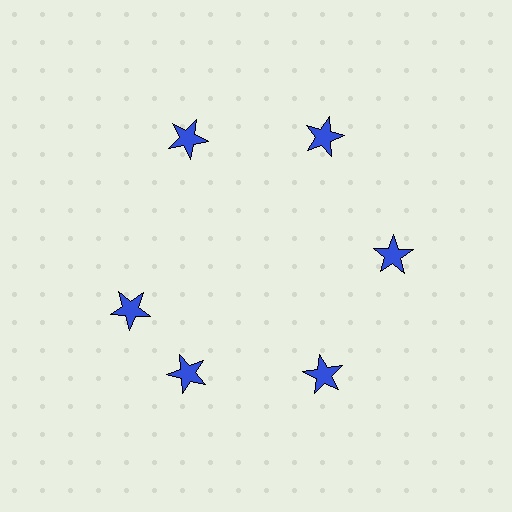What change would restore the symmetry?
The symmetry would be restored by rotating it back into even spacing with its neighbors so that all 6 stars sit at equal angles and equal distance from the center.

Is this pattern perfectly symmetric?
No. The 6 blue stars are arranged in a ring, but one element near the 9 o'clock position is rotated out of alignment along the ring, breaking the 6-fold rotational symmetry.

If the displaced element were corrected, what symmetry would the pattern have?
It would have 6-fold rotational symmetry — the pattern would map onto itself every 60 degrees.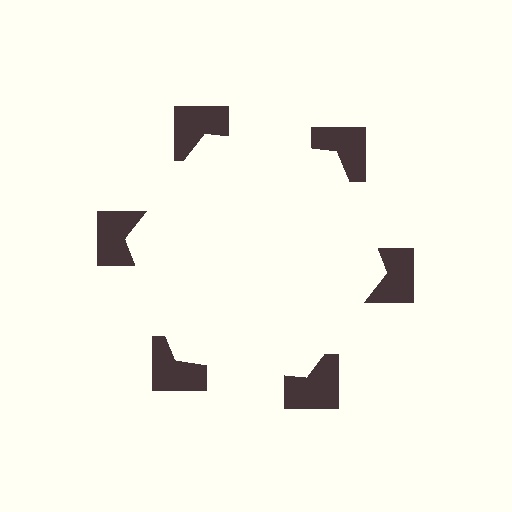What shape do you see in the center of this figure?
An illusory hexagon — its edges are inferred from the aligned wedge cuts in the notched squares, not physically drawn.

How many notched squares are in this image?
There are 6 — one at each vertex of the illusory hexagon.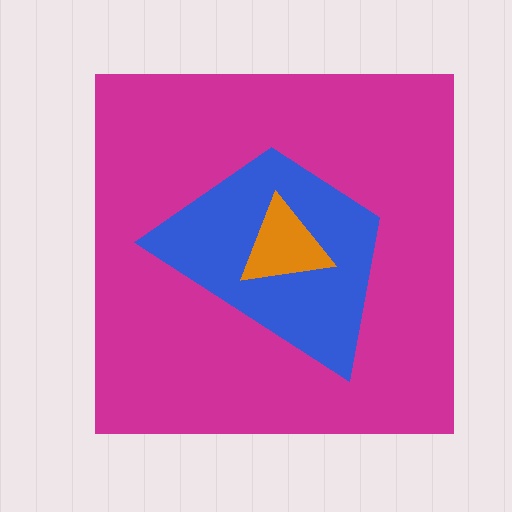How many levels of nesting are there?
3.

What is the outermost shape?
The magenta square.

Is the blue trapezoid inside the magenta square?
Yes.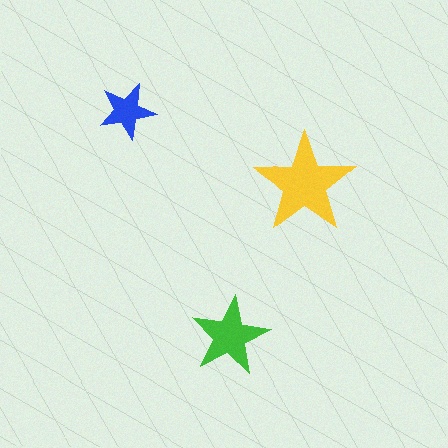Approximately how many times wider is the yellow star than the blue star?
About 2 times wider.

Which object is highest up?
The blue star is topmost.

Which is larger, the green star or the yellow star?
The yellow one.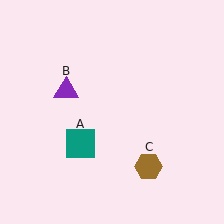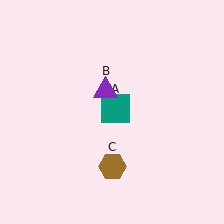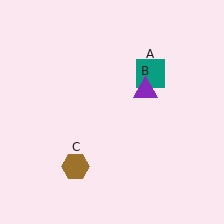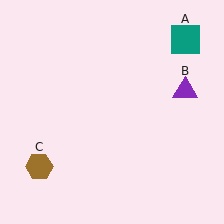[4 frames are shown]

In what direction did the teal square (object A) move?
The teal square (object A) moved up and to the right.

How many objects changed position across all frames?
3 objects changed position: teal square (object A), purple triangle (object B), brown hexagon (object C).